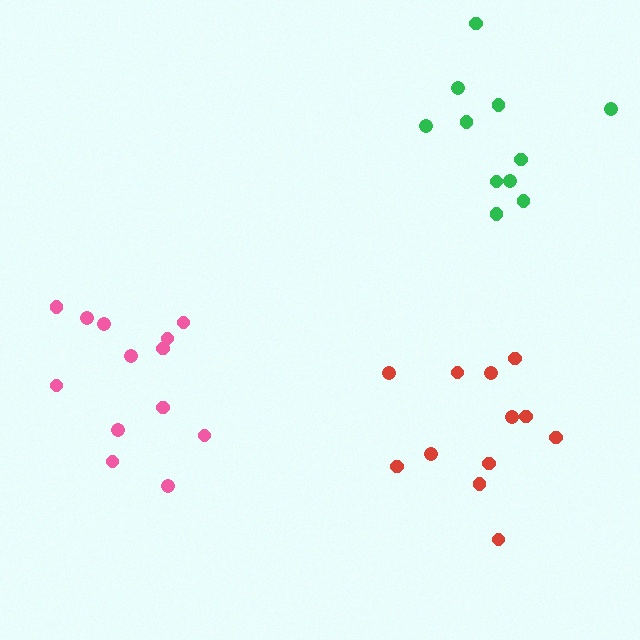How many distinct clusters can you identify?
There are 3 distinct clusters.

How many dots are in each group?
Group 1: 13 dots, Group 2: 11 dots, Group 3: 12 dots (36 total).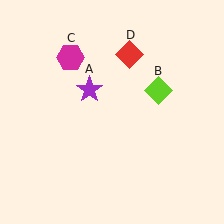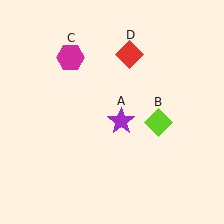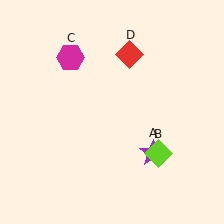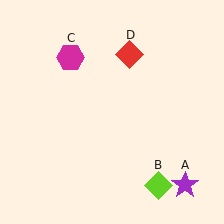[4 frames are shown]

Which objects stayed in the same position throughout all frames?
Magenta hexagon (object C) and red diamond (object D) remained stationary.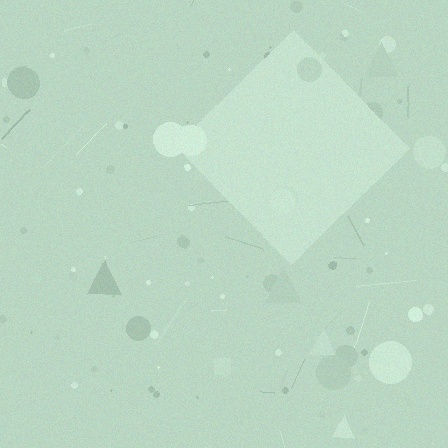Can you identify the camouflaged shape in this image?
The camouflaged shape is a diamond.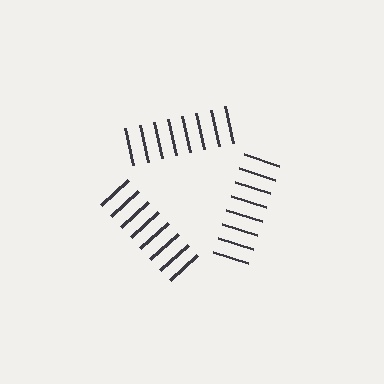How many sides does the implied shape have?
3 sides — the line-ends trace a triangle.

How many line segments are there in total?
24 — 8 along each of the 3 edges.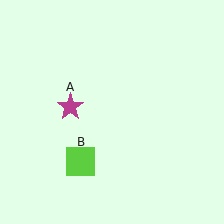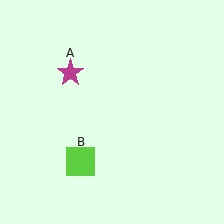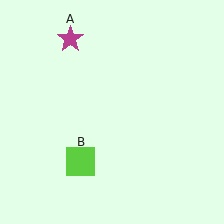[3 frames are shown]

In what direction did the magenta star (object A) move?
The magenta star (object A) moved up.